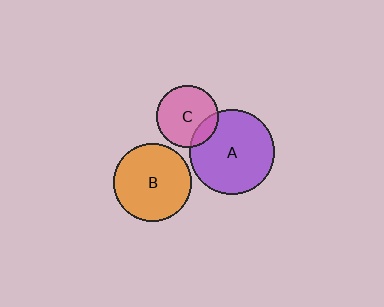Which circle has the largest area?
Circle A (purple).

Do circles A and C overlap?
Yes.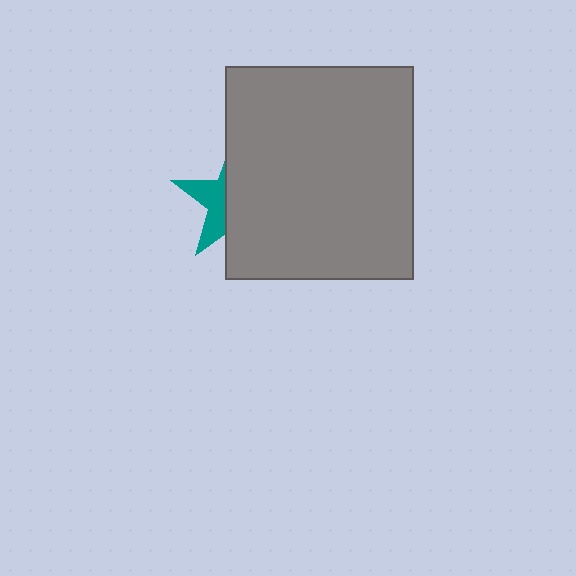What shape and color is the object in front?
The object in front is a gray rectangle.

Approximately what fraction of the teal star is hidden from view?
Roughly 63% of the teal star is hidden behind the gray rectangle.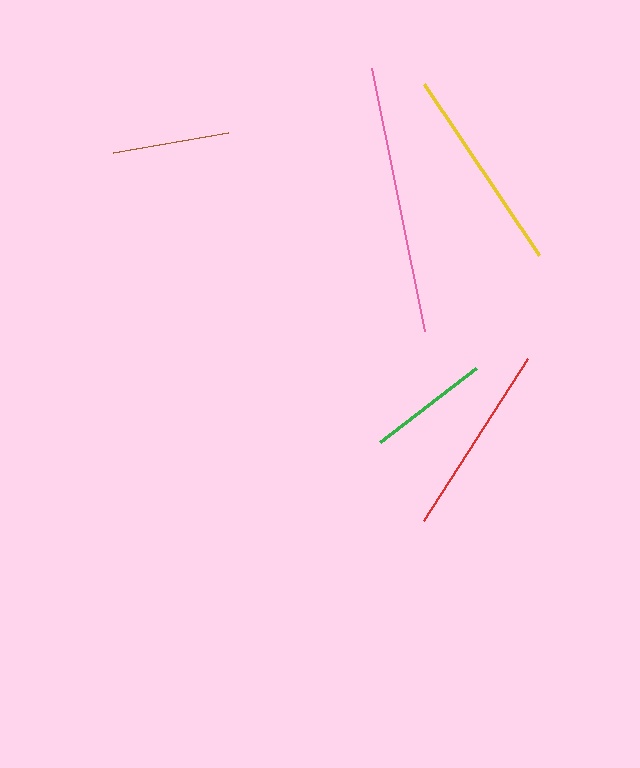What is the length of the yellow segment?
The yellow segment is approximately 206 pixels long.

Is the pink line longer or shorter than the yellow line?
The pink line is longer than the yellow line.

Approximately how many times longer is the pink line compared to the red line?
The pink line is approximately 1.4 times the length of the red line.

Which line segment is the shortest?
The brown line is the shortest at approximately 117 pixels.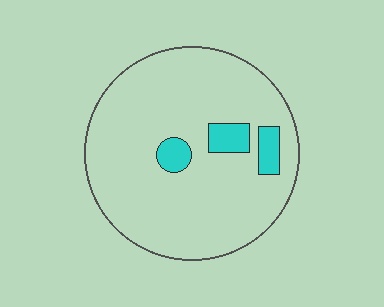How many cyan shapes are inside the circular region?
3.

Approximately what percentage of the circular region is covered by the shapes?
Approximately 10%.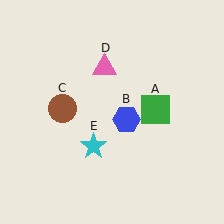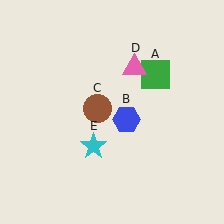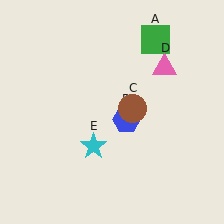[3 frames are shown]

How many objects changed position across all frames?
3 objects changed position: green square (object A), brown circle (object C), pink triangle (object D).